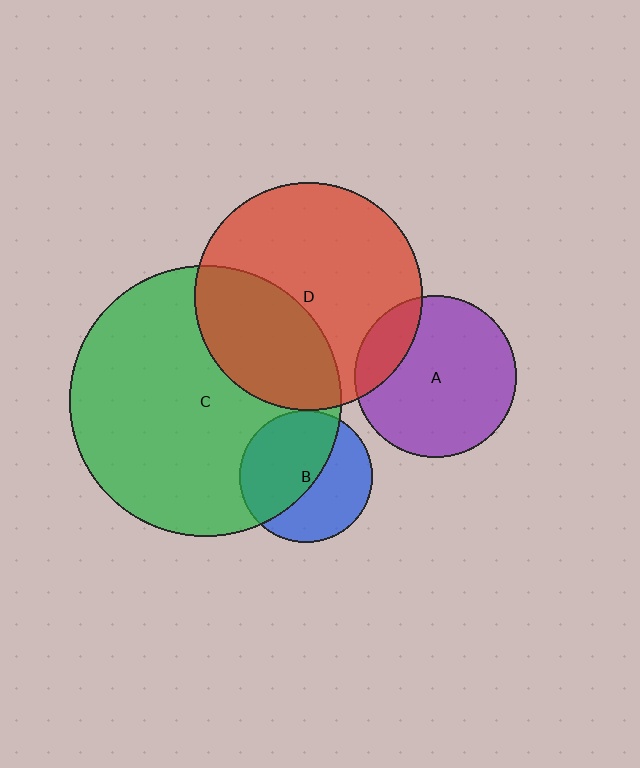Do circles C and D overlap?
Yes.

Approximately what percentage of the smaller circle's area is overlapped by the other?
Approximately 35%.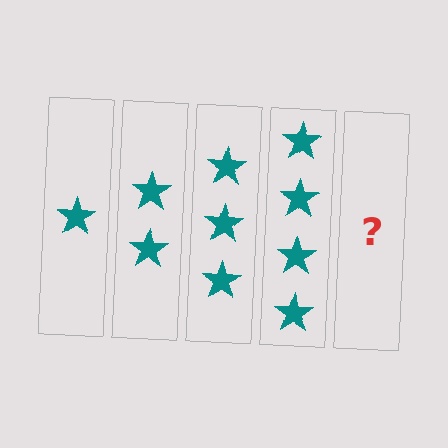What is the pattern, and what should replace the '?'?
The pattern is that each step adds one more star. The '?' should be 5 stars.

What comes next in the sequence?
The next element should be 5 stars.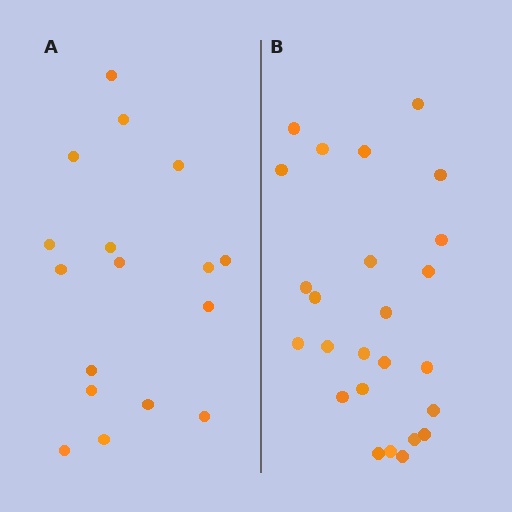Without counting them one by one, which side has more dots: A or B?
Region B (the right region) has more dots.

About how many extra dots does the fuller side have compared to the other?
Region B has roughly 8 or so more dots than region A.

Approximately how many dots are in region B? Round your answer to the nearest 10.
About 20 dots. (The exact count is 25, which rounds to 20.)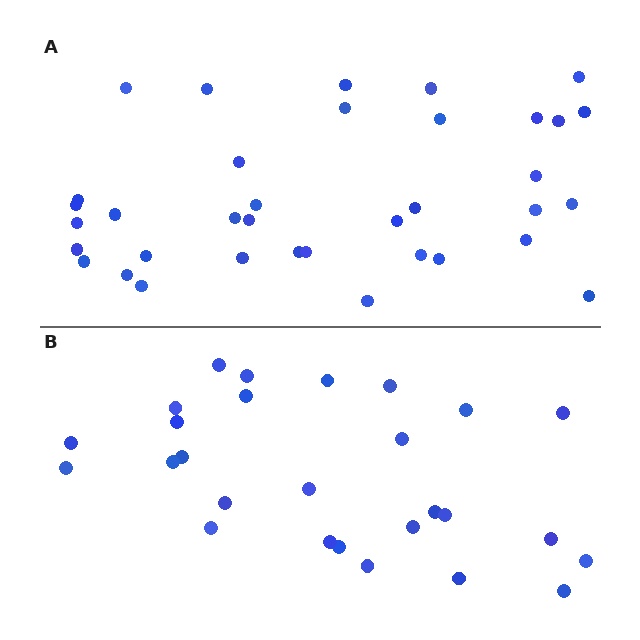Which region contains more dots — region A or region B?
Region A (the top region) has more dots.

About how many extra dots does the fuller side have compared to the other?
Region A has roughly 8 or so more dots than region B.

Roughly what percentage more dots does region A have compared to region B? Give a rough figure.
About 35% more.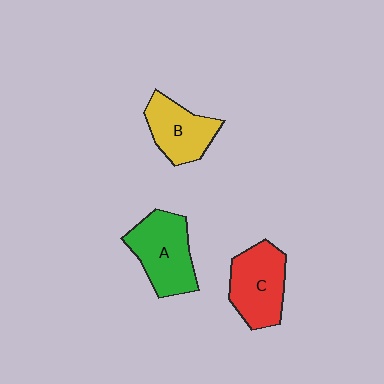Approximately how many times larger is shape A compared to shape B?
Approximately 1.3 times.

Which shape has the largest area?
Shape A (green).